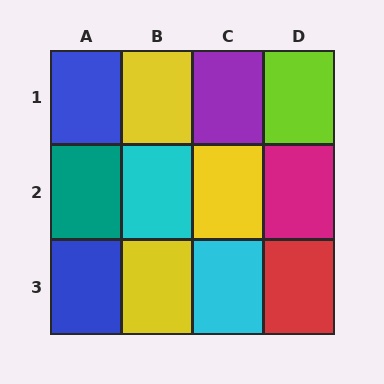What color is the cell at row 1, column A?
Blue.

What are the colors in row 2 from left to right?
Teal, cyan, yellow, magenta.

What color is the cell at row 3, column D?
Red.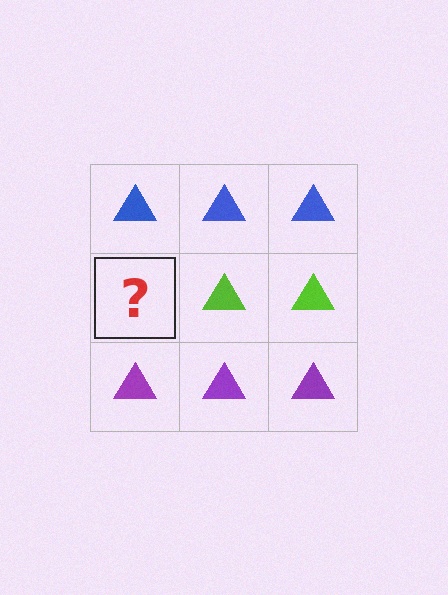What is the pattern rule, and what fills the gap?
The rule is that each row has a consistent color. The gap should be filled with a lime triangle.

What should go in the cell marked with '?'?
The missing cell should contain a lime triangle.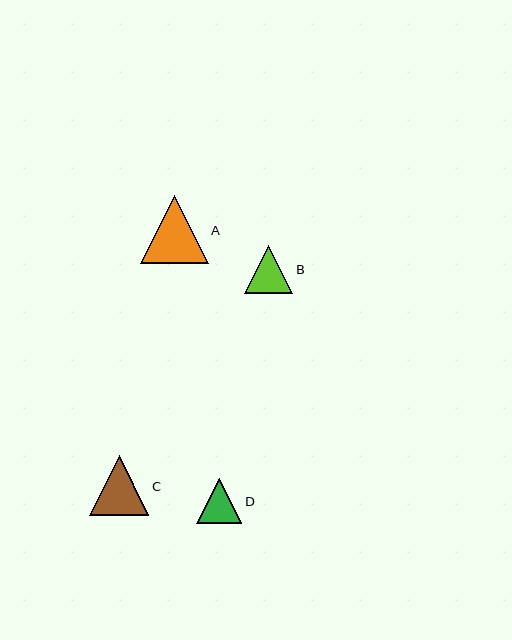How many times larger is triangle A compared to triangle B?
Triangle A is approximately 1.4 times the size of triangle B.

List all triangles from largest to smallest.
From largest to smallest: A, C, B, D.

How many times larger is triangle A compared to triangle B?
Triangle A is approximately 1.4 times the size of triangle B.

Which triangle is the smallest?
Triangle D is the smallest with a size of approximately 45 pixels.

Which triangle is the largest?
Triangle A is the largest with a size of approximately 68 pixels.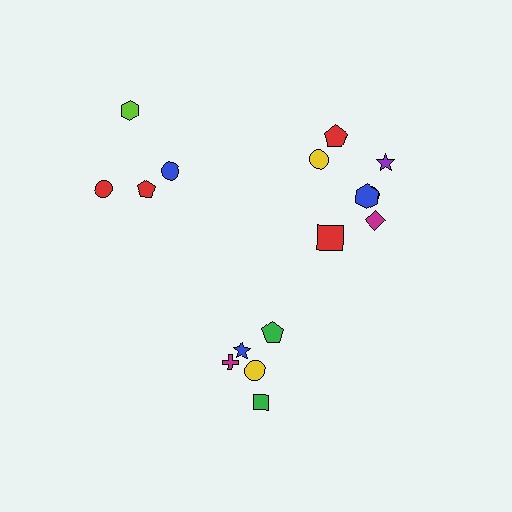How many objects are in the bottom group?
There are 5 objects.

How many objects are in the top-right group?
There are 7 objects.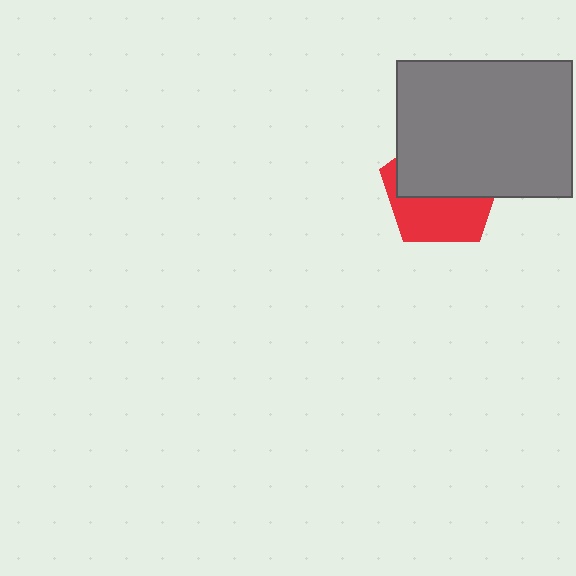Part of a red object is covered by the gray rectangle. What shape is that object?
It is a pentagon.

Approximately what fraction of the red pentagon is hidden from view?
Roughly 56% of the red pentagon is hidden behind the gray rectangle.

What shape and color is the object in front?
The object in front is a gray rectangle.